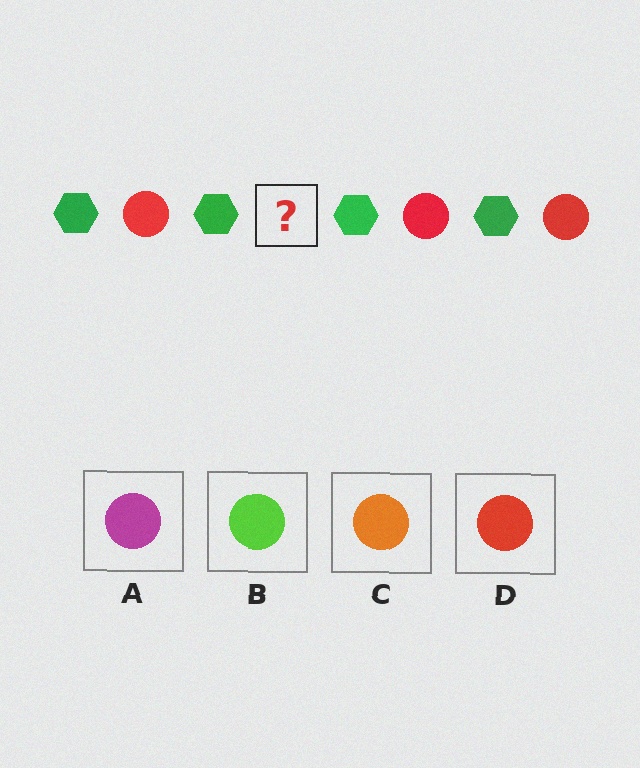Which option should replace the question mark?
Option D.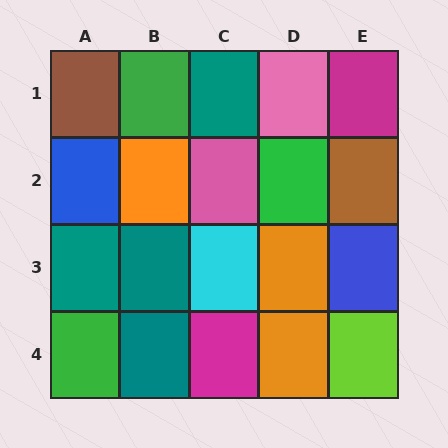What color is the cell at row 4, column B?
Teal.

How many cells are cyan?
1 cell is cyan.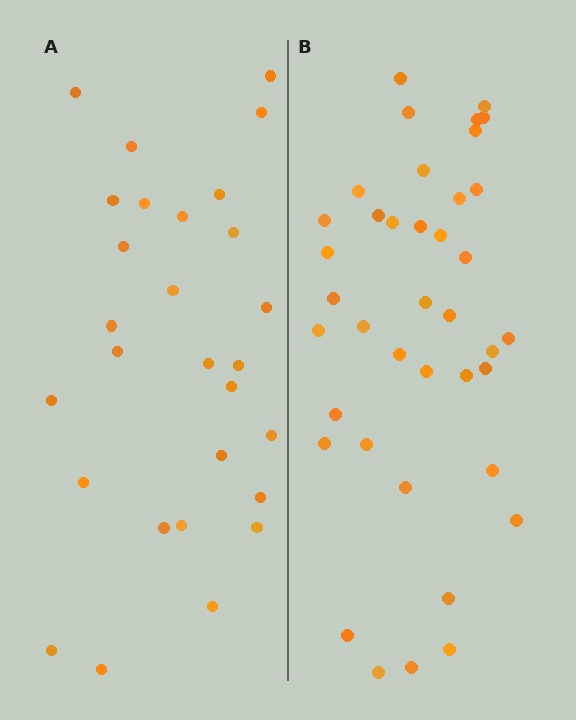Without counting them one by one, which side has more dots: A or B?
Region B (the right region) has more dots.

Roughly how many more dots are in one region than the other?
Region B has roughly 12 or so more dots than region A.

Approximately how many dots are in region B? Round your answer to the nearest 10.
About 40 dots. (The exact count is 39, which rounds to 40.)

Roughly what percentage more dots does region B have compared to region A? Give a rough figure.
About 40% more.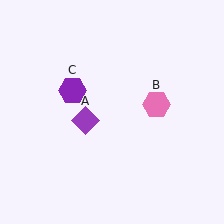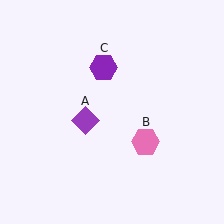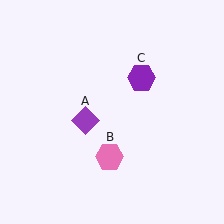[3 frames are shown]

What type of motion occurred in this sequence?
The pink hexagon (object B), purple hexagon (object C) rotated clockwise around the center of the scene.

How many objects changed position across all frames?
2 objects changed position: pink hexagon (object B), purple hexagon (object C).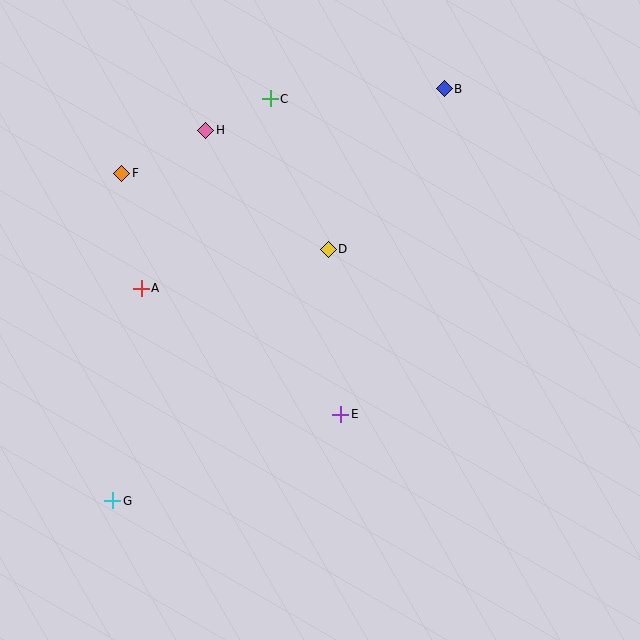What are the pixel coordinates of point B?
Point B is at (444, 89).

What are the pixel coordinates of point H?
Point H is at (206, 130).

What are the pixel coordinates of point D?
Point D is at (328, 249).